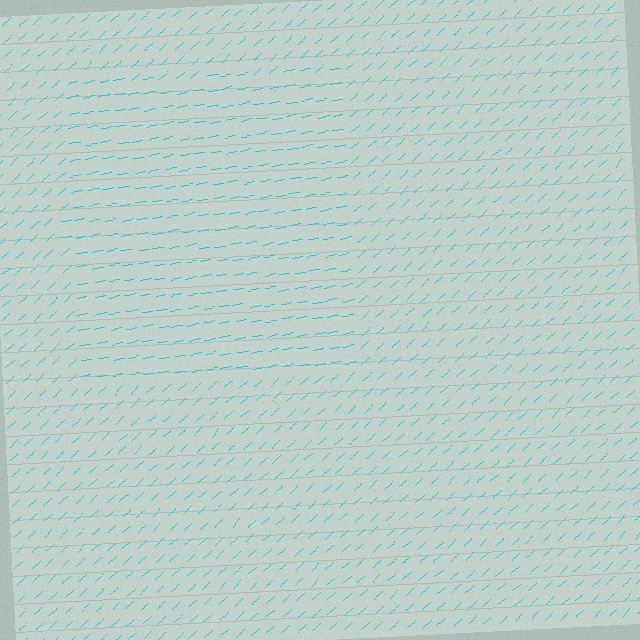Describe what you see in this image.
The image is filled with small cyan line segments. A rectangle region in the image has lines oriented differently from the surrounding lines, creating a visible texture boundary.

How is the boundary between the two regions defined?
The boundary is defined purely by a change in line orientation (approximately 33 degrees difference). All lines are the same color and thickness.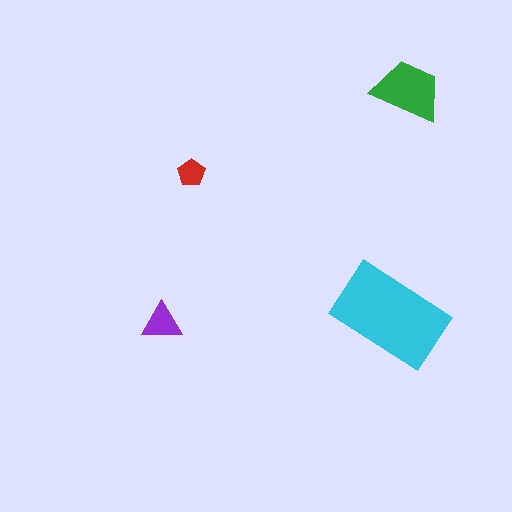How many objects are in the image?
There are 4 objects in the image.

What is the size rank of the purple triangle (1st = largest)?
3rd.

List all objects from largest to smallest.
The cyan rectangle, the green trapezoid, the purple triangle, the red pentagon.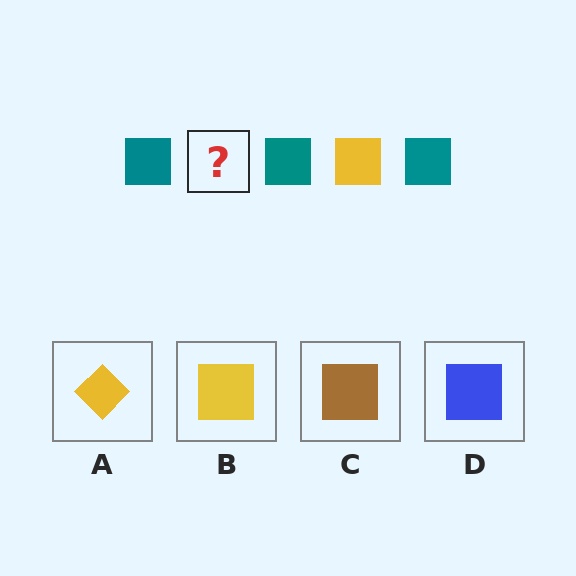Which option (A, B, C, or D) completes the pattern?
B.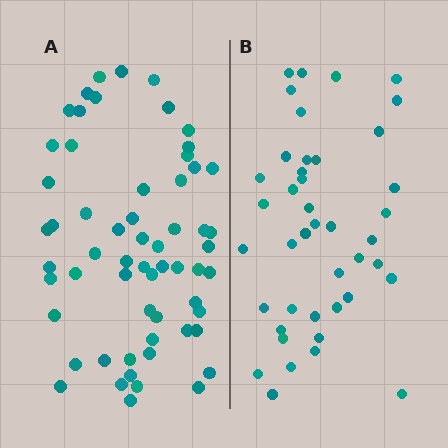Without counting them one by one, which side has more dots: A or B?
Region A (the left region) has more dots.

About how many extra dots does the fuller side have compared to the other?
Region A has approximately 20 more dots than region B.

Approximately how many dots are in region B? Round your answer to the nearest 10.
About 40 dots. (The exact count is 42, which rounds to 40.)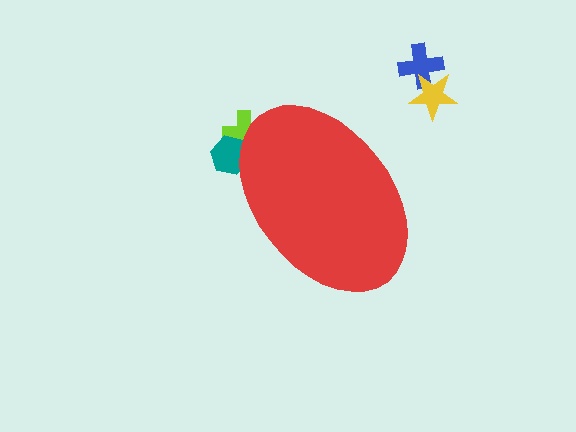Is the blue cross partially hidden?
No, the blue cross is fully visible.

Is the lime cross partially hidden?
Yes, the lime cross is partially hidden behind the red ellipse.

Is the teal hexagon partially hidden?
Yes, the teal hexagon is partially hidden behind the red ellipse.